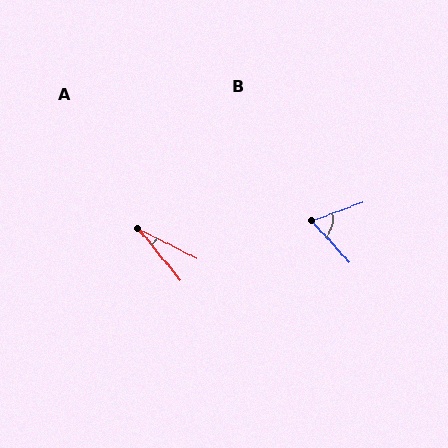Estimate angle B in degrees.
Approximately 67 degrees.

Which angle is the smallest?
A, at approximately 24 degrees.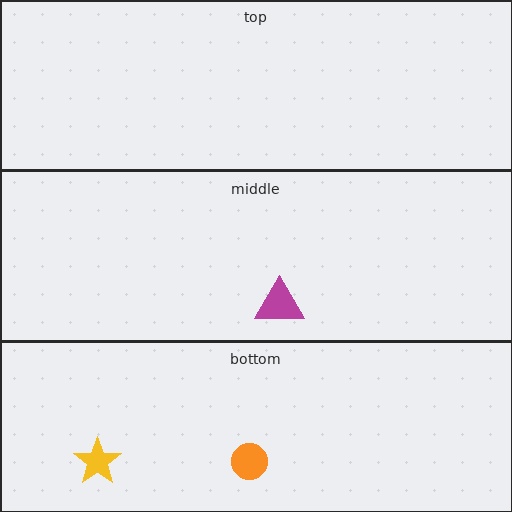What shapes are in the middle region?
The magenta triangle.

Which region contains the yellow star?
The bottom region.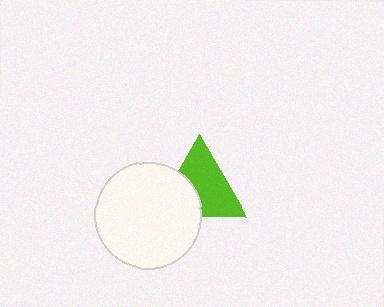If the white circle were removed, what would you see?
You would see the complete lime triangle.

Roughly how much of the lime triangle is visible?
About half of it is visible (roughly 64%).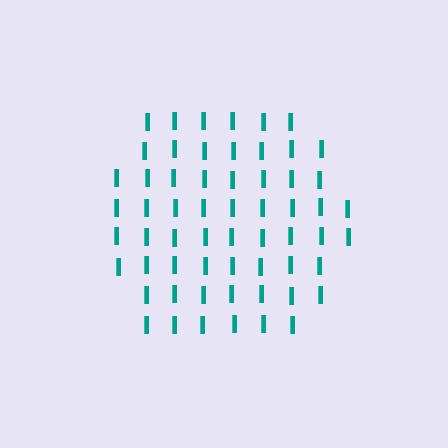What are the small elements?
The small elements are letter I's.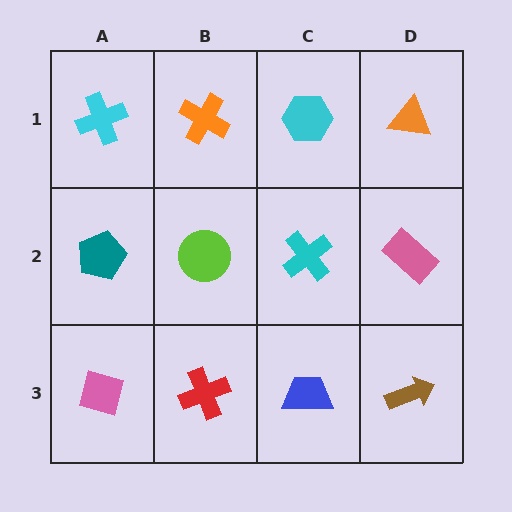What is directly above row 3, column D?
A pink rectangle.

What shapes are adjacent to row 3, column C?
A cyan cross (row 2, column C), a red cross (row 3, column B), a brown arrow (row 3, column D).